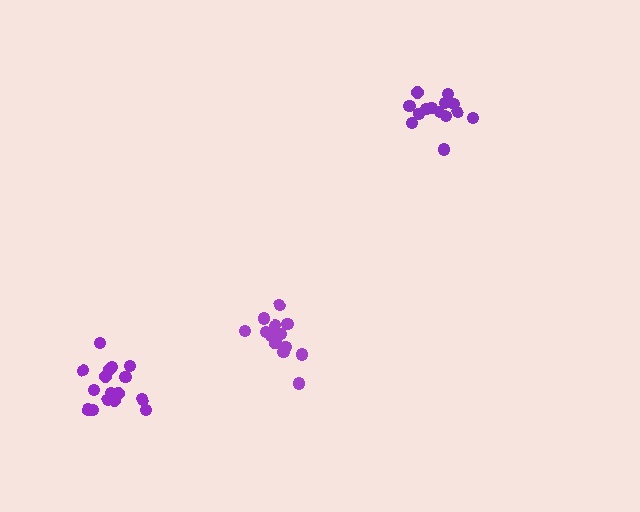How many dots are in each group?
Group 1: 13 dots, Group 2: 16 dots, Group 3: 14 dots (43 total).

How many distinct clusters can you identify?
There are 3 distinct clusters.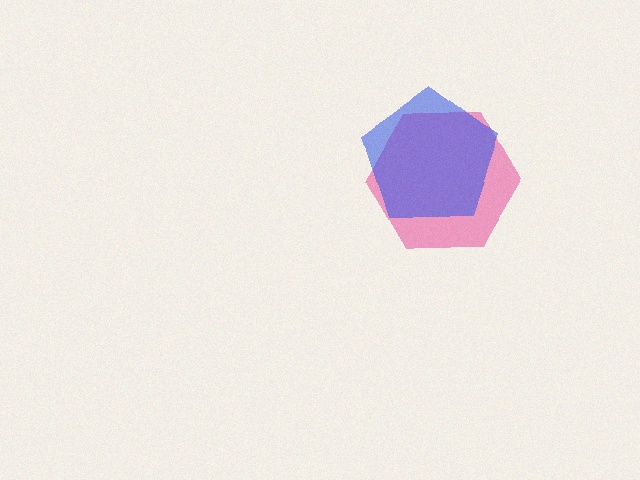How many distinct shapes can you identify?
There are 2 distinct shapes: a pink hexagon, a blue pentagon.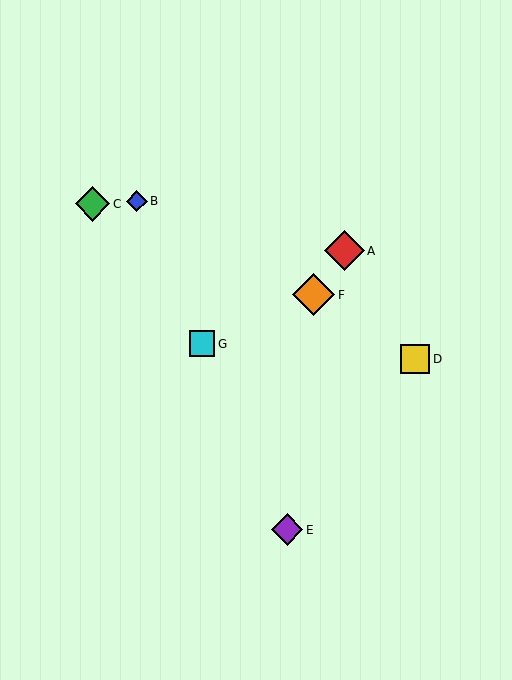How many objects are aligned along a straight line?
3 objects (B, E, G) are aligned along a straight line.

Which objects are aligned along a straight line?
Objects B, E, G are aligned along a straight line.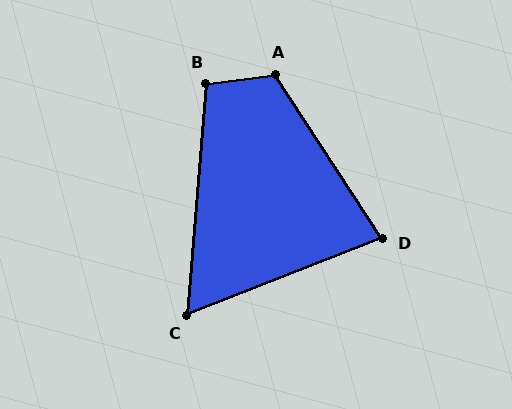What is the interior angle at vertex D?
Approximately 78 degrees (acute).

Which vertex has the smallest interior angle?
C, at approximately 64 degrees.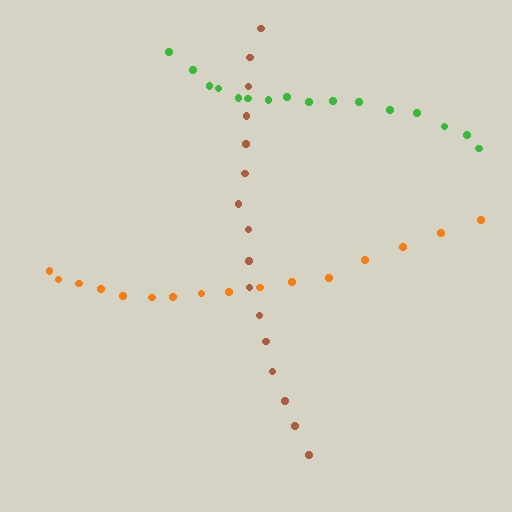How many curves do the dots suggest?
There are 3 distinct paths.